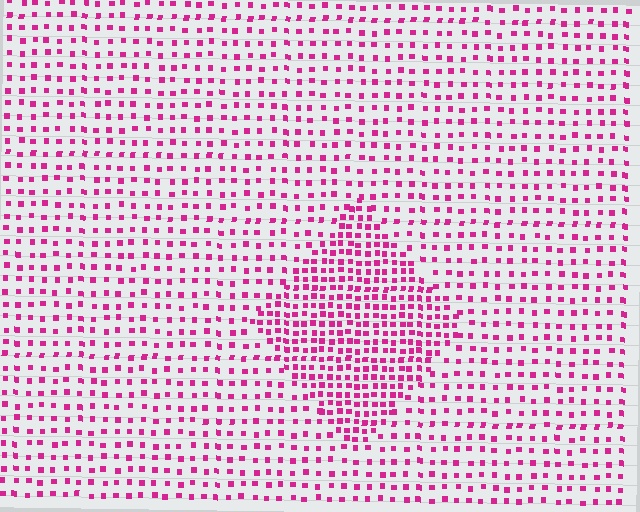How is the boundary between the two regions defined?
The boundary is defined by a change in element density (approximately 2.0x ratio). All elements are the same color, size, and shape.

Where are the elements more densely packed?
The elements are more densely packed inside the diamond boundary.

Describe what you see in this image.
The image contains small magenta elements arranged at two different densities. A diamond-shaped region is visible where the elements are more densely packed than the surrounding area.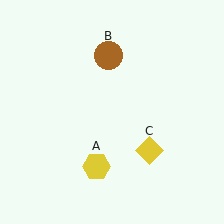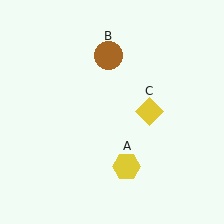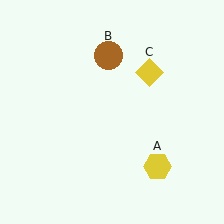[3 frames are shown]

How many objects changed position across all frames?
2 objects changed position: yellow hexagon (object A), yellow diamond (object C).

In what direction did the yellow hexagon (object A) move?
The yellow hexagon (object A) moved right.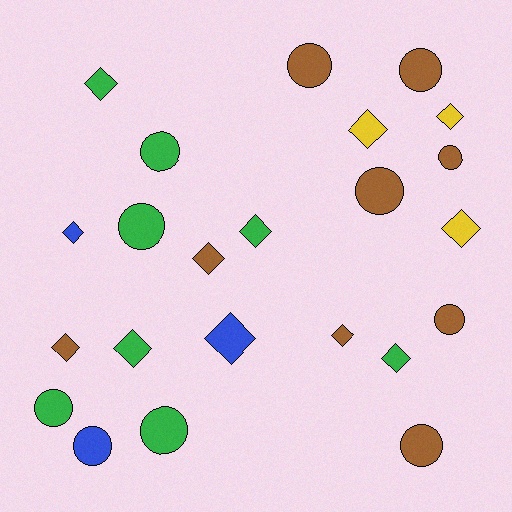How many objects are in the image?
There are 23 objects.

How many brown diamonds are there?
There are 3 brown diamonds.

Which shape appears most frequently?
Diamond, with 12 objects.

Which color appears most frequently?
Brown, with 9 objects.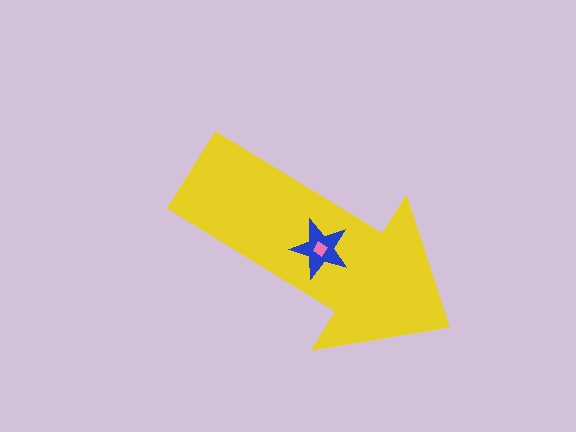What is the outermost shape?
The yellow arrow.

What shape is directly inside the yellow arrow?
The blue star.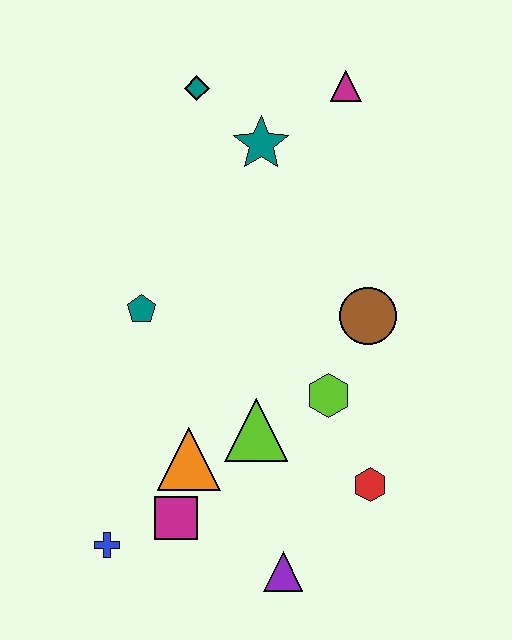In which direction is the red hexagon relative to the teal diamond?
The red hexagon is below the teal diamond.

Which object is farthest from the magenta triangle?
The blue cross is farthest from the magenta triangle.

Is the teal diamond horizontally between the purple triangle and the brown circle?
No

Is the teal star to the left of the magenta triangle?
Yes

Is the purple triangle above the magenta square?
No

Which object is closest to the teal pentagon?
The orange triangle is closest to the teal pentagon.